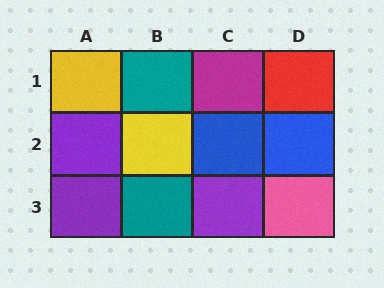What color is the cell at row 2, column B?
Yellow.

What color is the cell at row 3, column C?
Purple.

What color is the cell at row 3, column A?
Purple.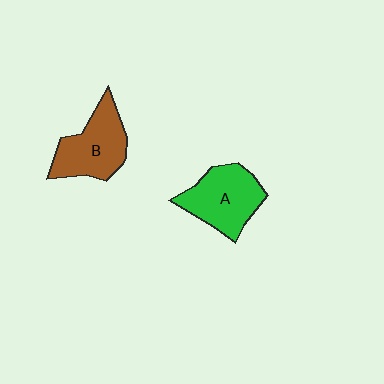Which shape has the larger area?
Shape A (green).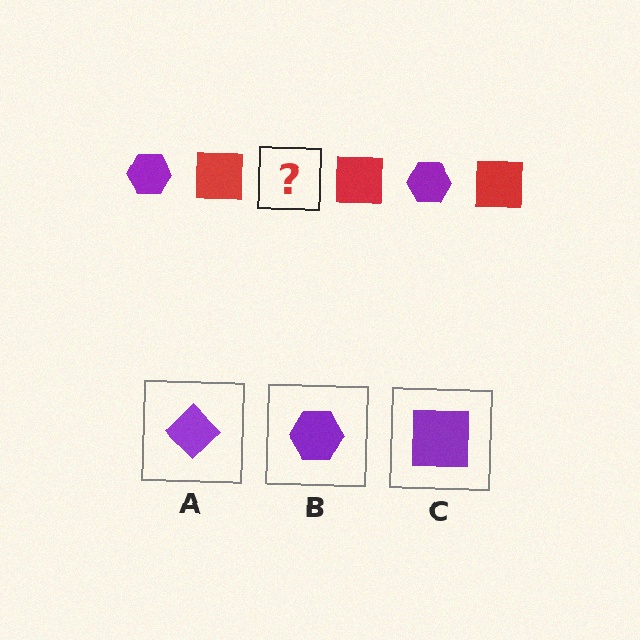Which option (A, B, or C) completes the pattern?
B.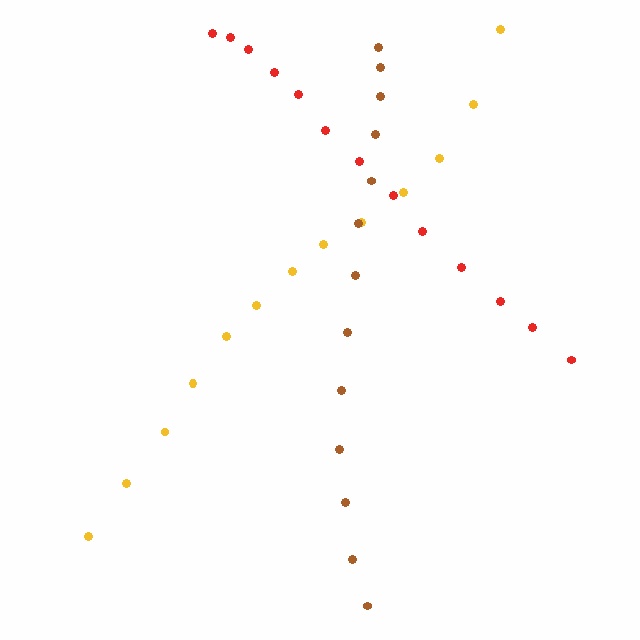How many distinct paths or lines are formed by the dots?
There are 3 distinct paths.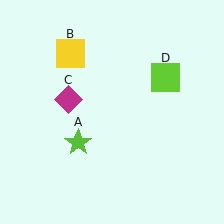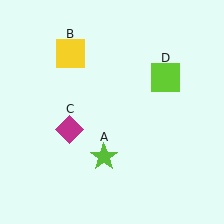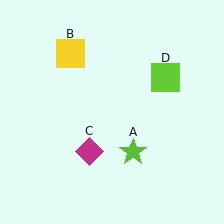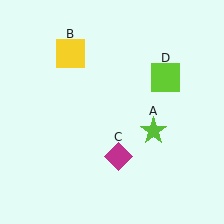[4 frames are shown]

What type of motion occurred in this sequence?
The lime star (object A), magenta diamond (object C) rotated counterclockwise around the center of the scene.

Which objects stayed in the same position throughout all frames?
Yellow square (object B) and lime square (object D) remained stationary.